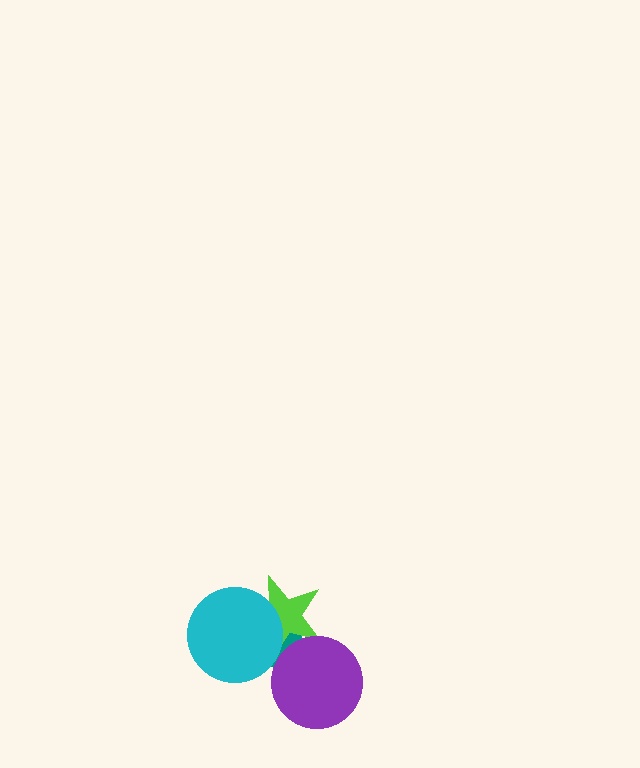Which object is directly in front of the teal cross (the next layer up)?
The lime star is directly in front of the teal cross.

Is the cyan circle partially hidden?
No, no other shape covers it.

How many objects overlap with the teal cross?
3 objects overlap with the teal cross.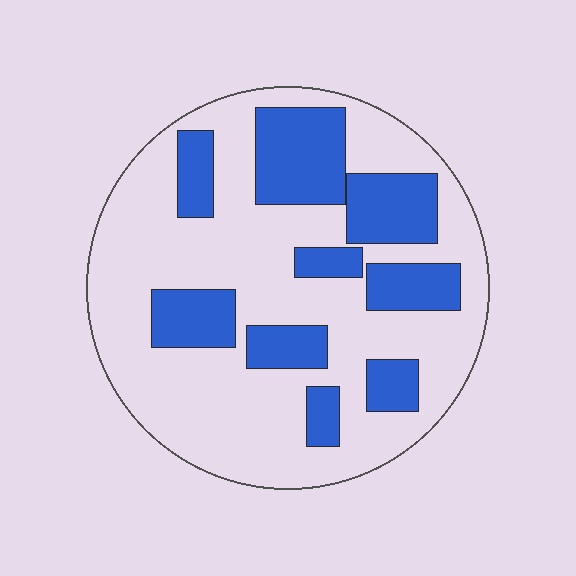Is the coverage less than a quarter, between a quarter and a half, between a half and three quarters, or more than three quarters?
Between a quarter and a half.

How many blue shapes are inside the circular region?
9.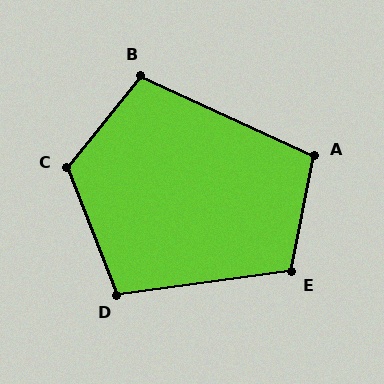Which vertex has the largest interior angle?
C, at approximately 120 degrees.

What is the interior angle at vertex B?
Approximately 104 degrees (obtuse).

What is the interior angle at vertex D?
Approximately 104 degrees (obtuse).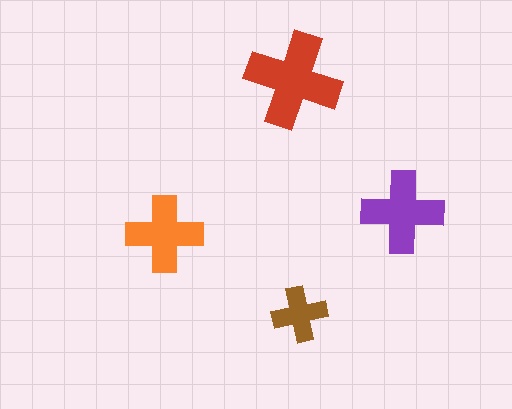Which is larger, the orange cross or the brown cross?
The orange one.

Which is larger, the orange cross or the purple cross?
The purple one.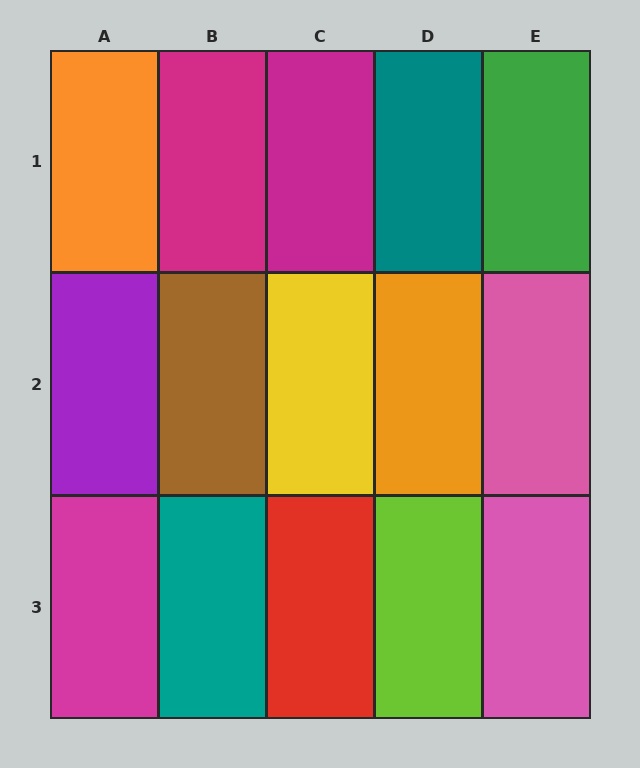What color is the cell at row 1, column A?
Orange.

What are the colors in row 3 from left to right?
Magenta, teal, red, lime, pink.